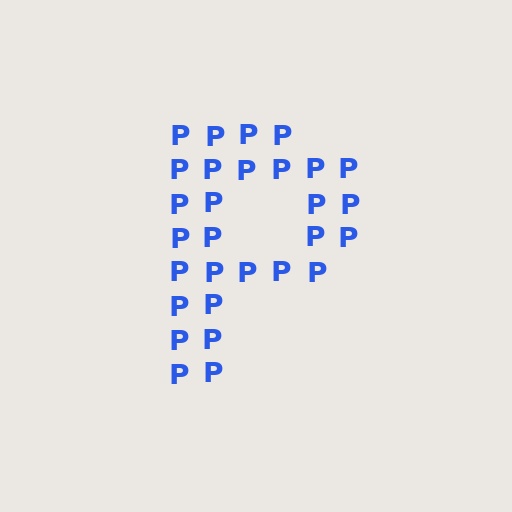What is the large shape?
The large shape is the letter P.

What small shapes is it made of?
It is made of small letter P's.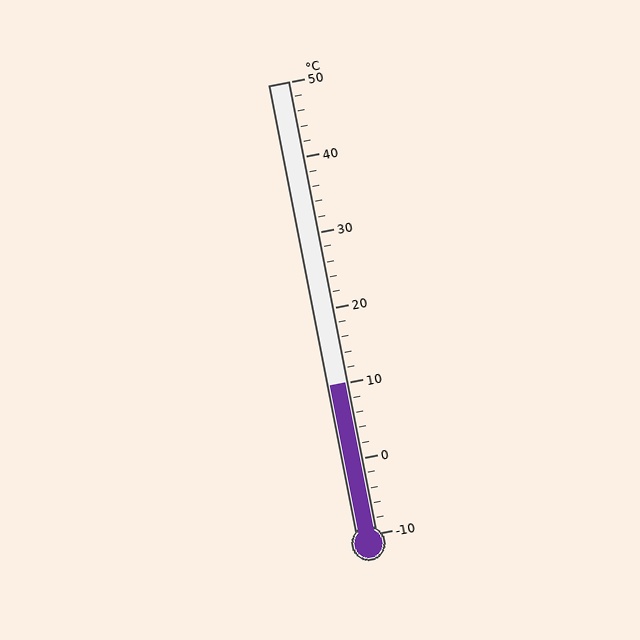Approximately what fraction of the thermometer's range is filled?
The thermometer is filled to approximately 35% of its range.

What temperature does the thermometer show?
The thermometer shows approximately 10°C.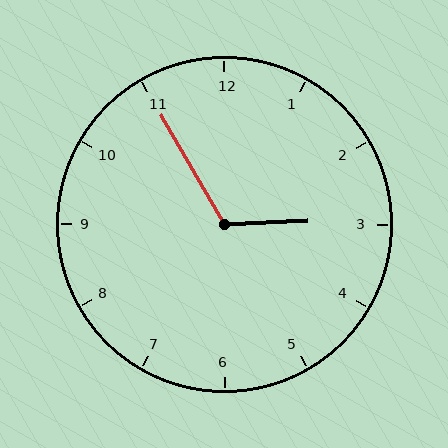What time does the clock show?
2:55.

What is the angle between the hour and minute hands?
Approximately 118 degrees.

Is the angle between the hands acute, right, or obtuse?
It is obtuse.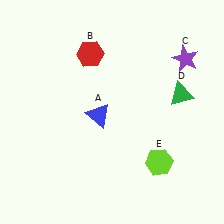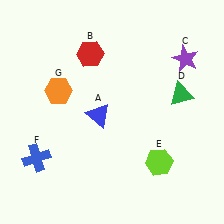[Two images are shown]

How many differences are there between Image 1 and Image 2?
There are 2 differences between the two images.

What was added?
A blue cross (F), an orange hexagon (G) were added in Image 2.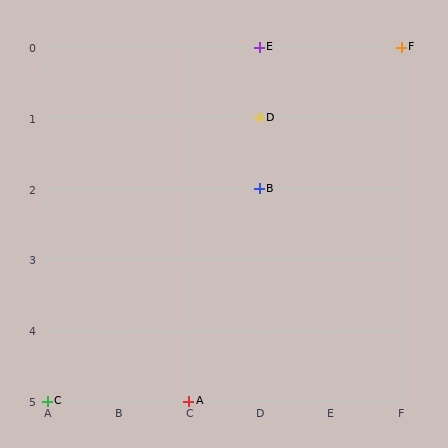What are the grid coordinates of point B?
Point B is at grid coordinates (D, 2).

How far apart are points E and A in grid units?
Points E and A are 1 column and 5 rows apart (about 5.1 grid units diagonally).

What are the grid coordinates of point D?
Point D is at grid coordinates (D, 1).